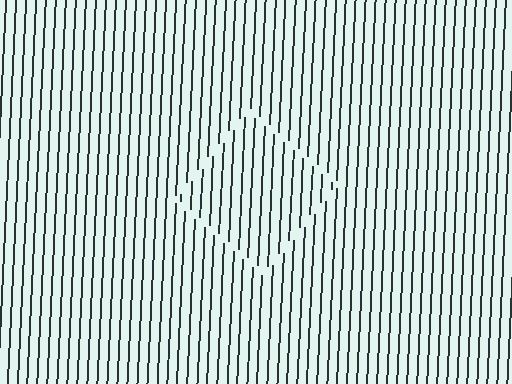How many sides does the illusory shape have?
4 sides — the line-ends trace a square.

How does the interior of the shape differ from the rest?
The interior of the shape contains the same grating, shifted by half a period — the contour is defined by the phase discontinuity where line-ends from the inner and outer gratings abut.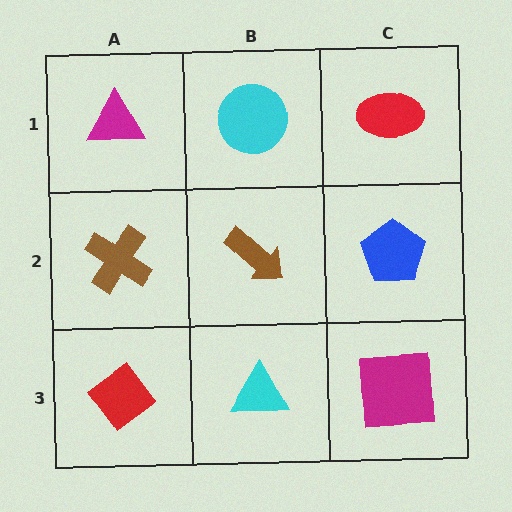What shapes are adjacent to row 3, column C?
A blue pentagon (row 2, column C), a cyan triangle (row 3, column B).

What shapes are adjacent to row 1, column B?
A brown arrow (row 2, column B), a magenta triangle (row 1, column A), a red ellipse (row 1, column C).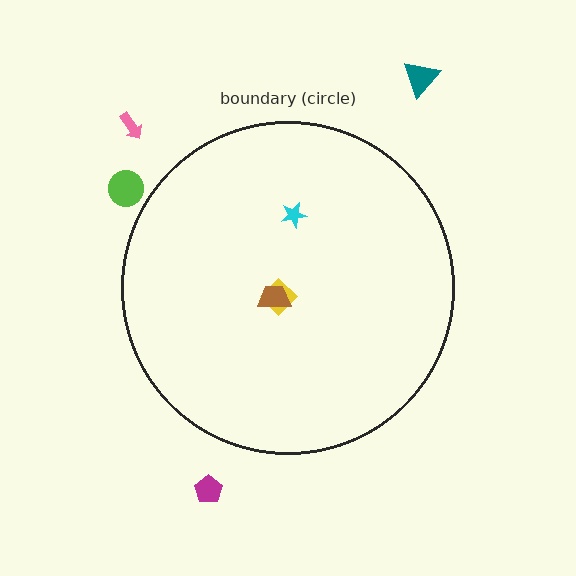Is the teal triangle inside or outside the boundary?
Outside.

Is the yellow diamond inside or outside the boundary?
Inside.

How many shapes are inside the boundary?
3 inside, 4 outside.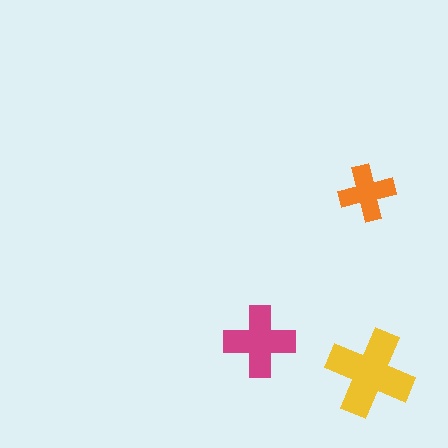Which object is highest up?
The orange cross is topmost.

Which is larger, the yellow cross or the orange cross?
The yellow one.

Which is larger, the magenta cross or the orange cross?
The magenta one.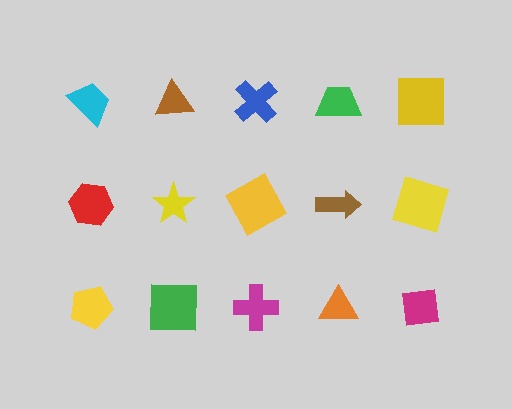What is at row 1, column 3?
A blue cross.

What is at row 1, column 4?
A green trapezoid.